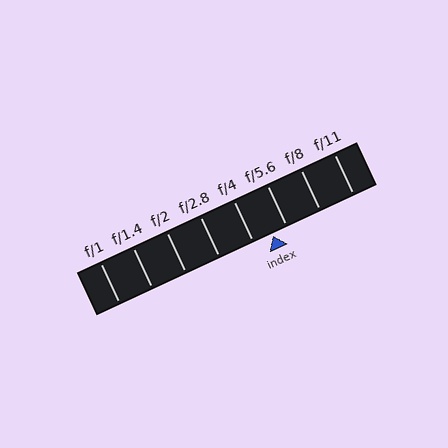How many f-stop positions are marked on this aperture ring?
There are 8 f-stop positions marked.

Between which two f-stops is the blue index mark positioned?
The index mark is between f/4 and f/5.6.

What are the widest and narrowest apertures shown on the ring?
The widest aperture shown is f/1 and the narrowest is f/11.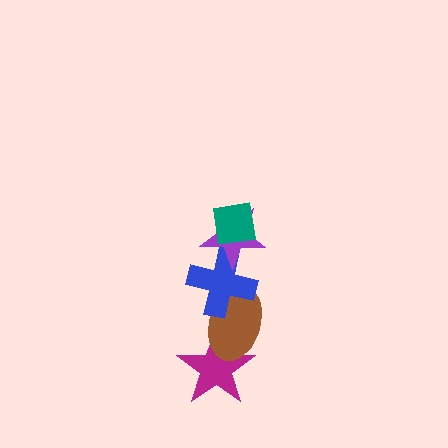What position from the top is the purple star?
The purple star is 2nd from the top.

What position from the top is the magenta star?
The magenta star is 5th from the top.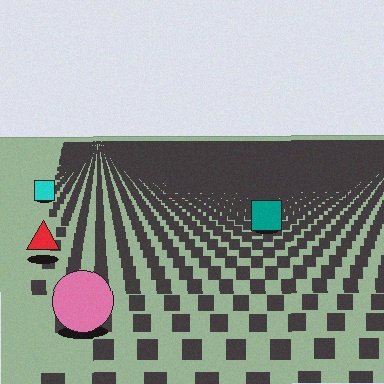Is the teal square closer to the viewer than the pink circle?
No. The pink circle is closer — you can tell from the texture gradient: the ground texture is coarser near it.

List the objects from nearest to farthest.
From nearest to farthest: the pink circle, the red triangle, the teal square, the cyan square.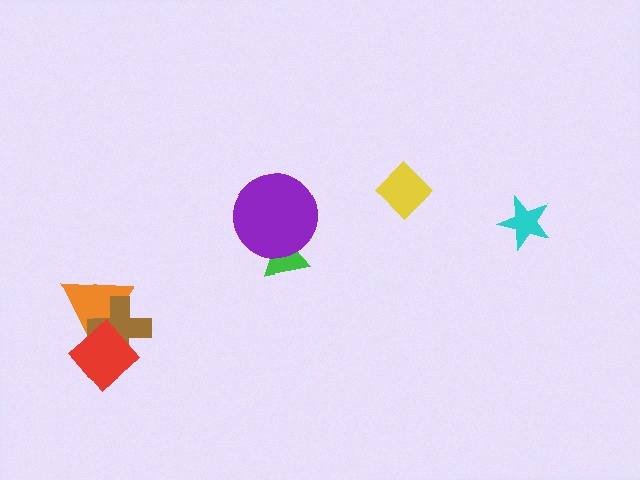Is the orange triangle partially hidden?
Yes, it is partially covered by another shape.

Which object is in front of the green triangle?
The purple circle is in front of the green triangle.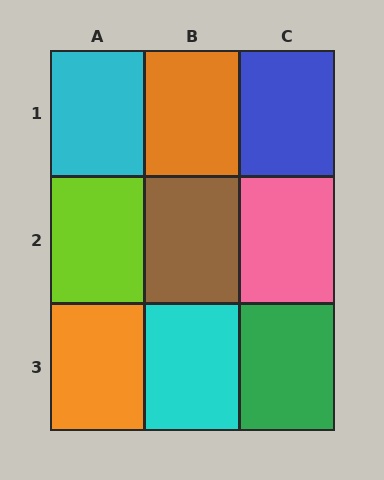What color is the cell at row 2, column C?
Pink.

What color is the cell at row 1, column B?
Orange.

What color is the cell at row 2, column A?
Lime.